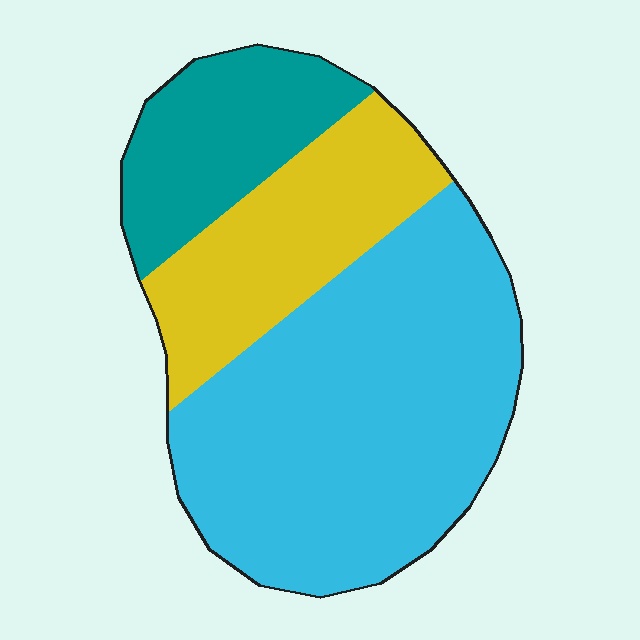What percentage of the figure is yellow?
Yellow takes up between a sixth and a third of the figure.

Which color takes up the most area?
Cyan, at roughly 55%.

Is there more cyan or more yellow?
Cyan.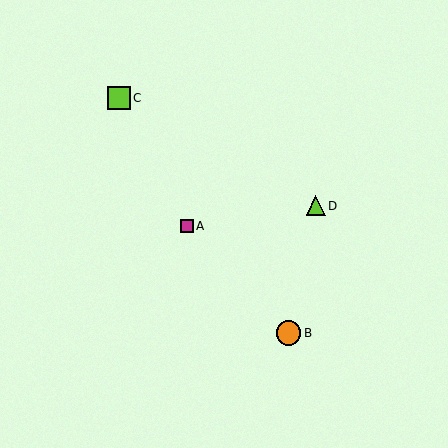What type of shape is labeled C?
Shape C is a lime square.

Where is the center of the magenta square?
The center of the magenta square is at (187, 226).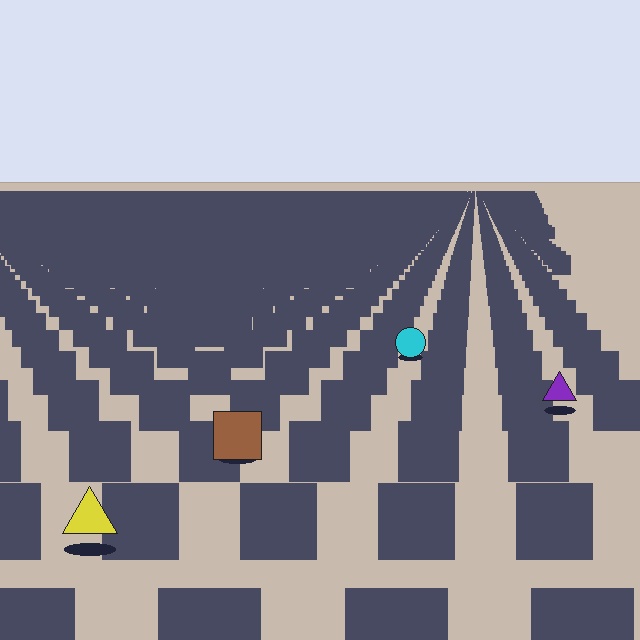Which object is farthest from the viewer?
The cyan circle is farthest from the viewer. It appears smaller and the ground texture around it is denser.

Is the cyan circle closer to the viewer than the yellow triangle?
No. The yellow triangle is closer — you can tell from the texture gradient: the ground texture is coarser near it.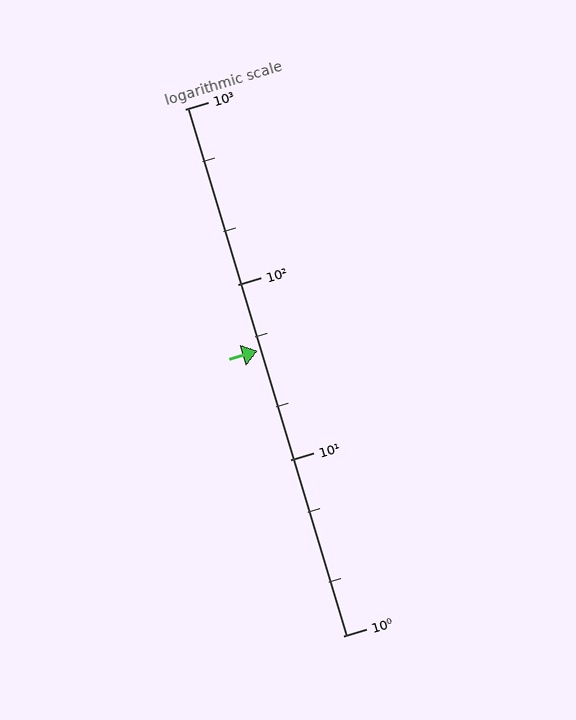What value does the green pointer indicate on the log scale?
The pointer indicates approximately 42.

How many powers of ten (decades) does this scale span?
The scale spans 3 decades, from 1 to 1000.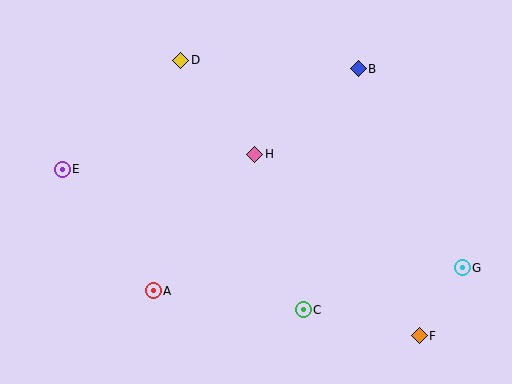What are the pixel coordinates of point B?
Point B is at (358, 69).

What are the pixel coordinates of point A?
Point A is at (153, 291).